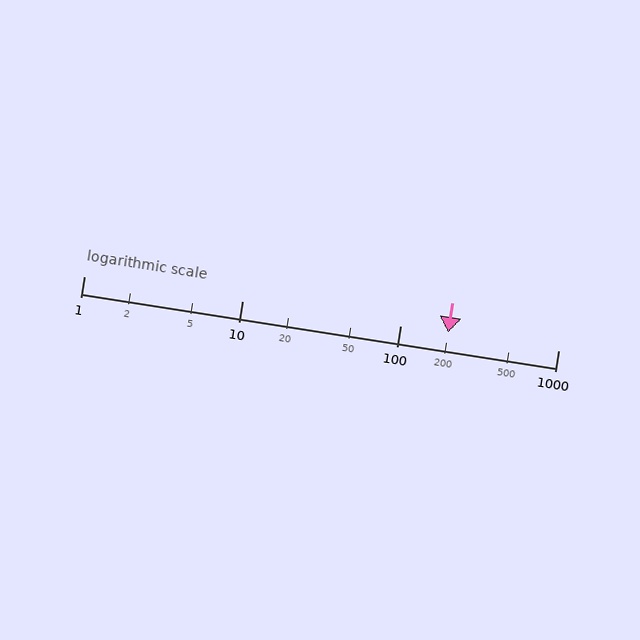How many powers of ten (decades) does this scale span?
The scale spans 3 decades, from 1 to 1000.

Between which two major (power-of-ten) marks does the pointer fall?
The pointer is between 100 and 1000.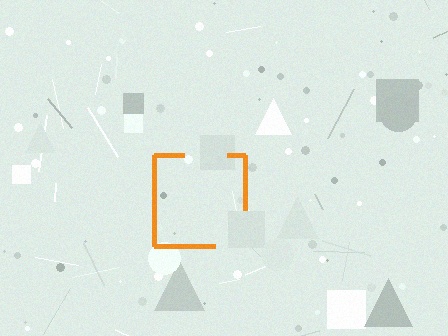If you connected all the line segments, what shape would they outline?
They would outline a square.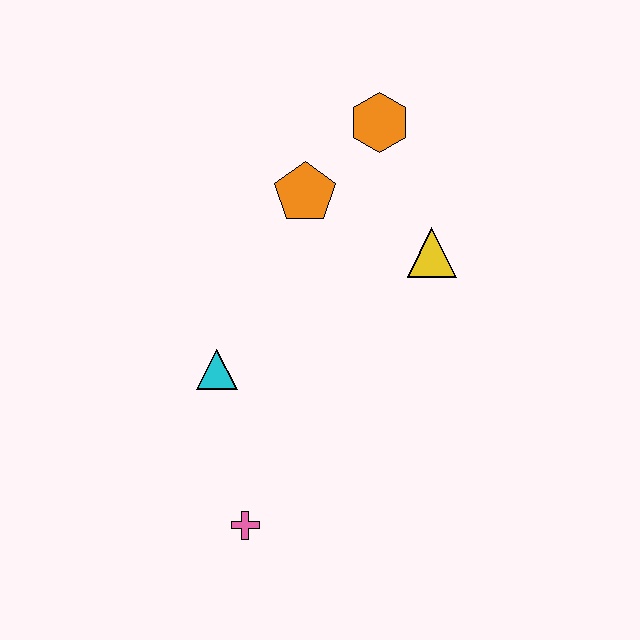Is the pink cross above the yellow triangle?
No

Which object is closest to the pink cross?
The cyan triangle is closest to the pink cross.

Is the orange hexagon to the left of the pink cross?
No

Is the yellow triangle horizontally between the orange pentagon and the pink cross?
No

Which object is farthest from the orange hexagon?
The pink cross is farthest from the orange hexagon.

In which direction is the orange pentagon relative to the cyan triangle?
The orange pentagon is above the cyan triangle.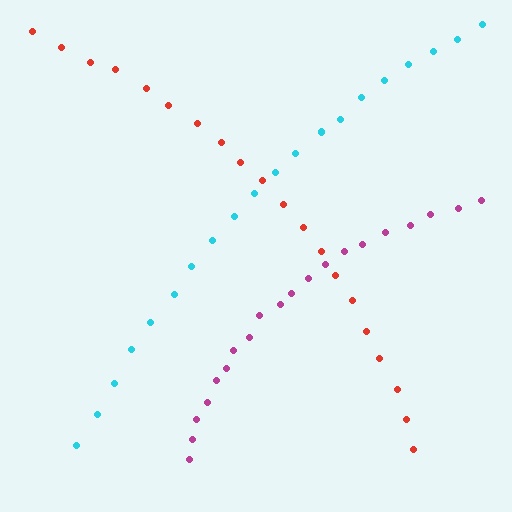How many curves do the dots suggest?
There are 3 distinct paths.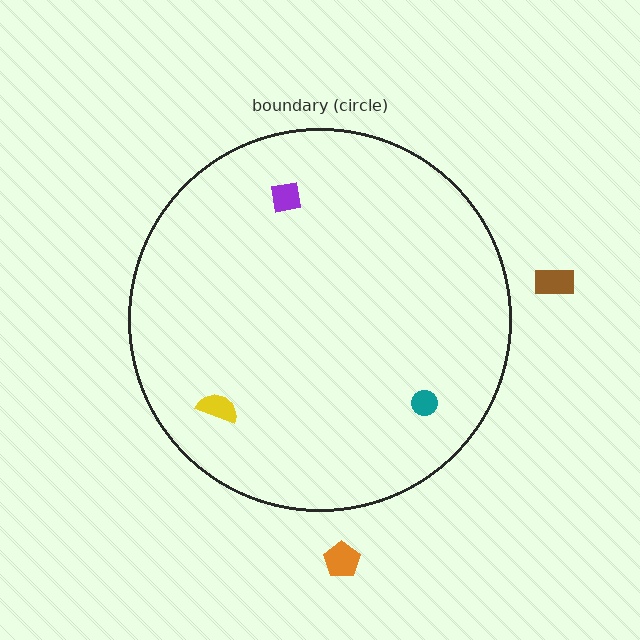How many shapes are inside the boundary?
3 inside, 2 outside.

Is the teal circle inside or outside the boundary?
Inside.